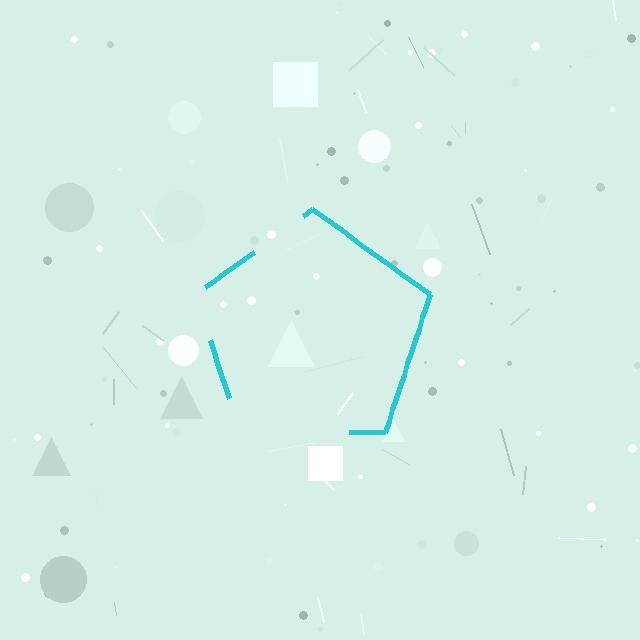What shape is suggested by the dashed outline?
The dashed outline suggests a pentagon.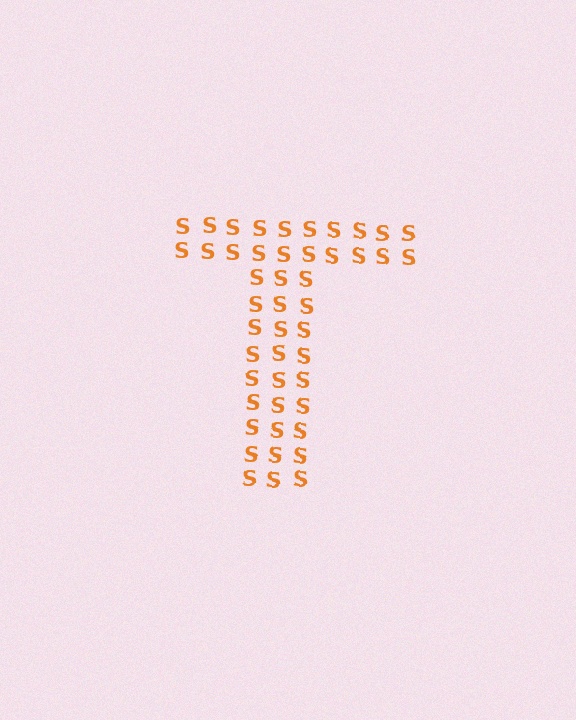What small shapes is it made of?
It is made of small letter S's.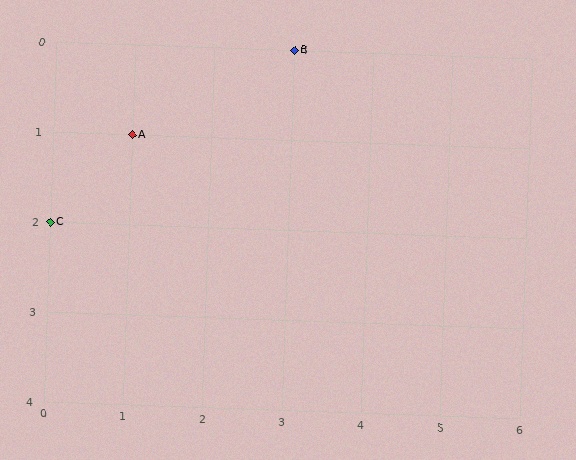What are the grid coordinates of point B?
Point B is at grid coordinates (3, 0).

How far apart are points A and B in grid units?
Points A and B are 2 columns and 1 row apart (about 2.2 grid units diagonally).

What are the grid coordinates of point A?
Point A is at grid coordinates (1, 1).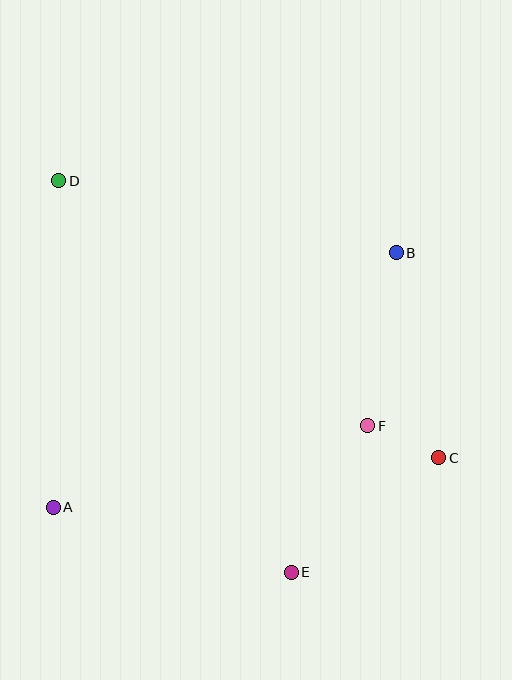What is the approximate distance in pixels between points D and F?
The distance between D and F is approximately 394 pixels.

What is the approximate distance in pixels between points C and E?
The distance between C and E is approximately 187 pixels.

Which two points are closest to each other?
Points C and F are closest to each other.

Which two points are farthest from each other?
Points C and D are farthest from each other.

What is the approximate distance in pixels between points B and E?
The distance between B and E is approximately 336 pixels.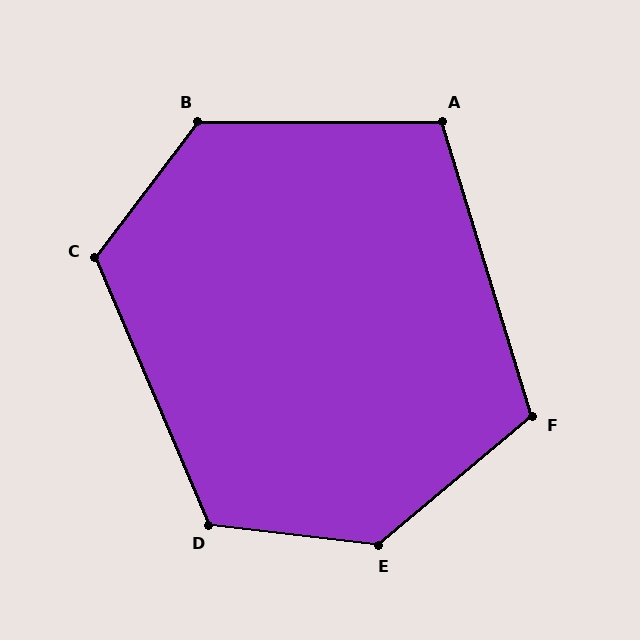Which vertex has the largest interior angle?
E, at approximately 133 degrees.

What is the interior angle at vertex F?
Approximately 113 degrees (obtuse).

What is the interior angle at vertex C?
Approximately 120 degrees (obtuse).